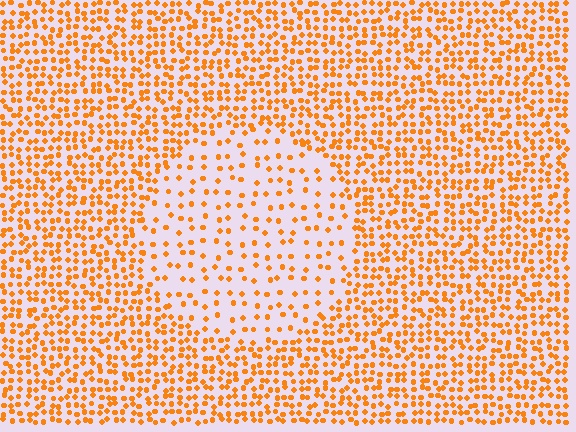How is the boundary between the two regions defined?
The boundary is defined by a change in element density (approximately 2.4x ratio). All elements are the same color, size, and shape.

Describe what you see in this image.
The image contains small orange elements arranged at two different densities. A circle-shaped region is visible where the elements are less densely packed than the surrounding area.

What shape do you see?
I see a circle.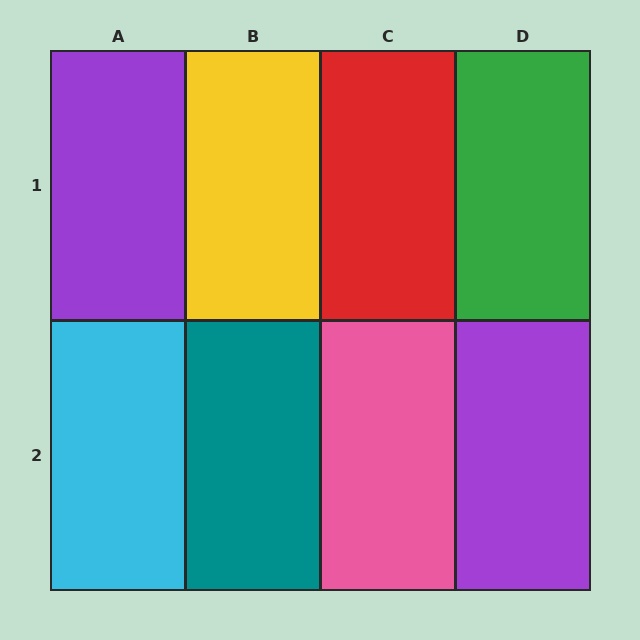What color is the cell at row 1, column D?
Green.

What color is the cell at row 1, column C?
Red.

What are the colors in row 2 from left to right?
Cyan, teal, pink, purple.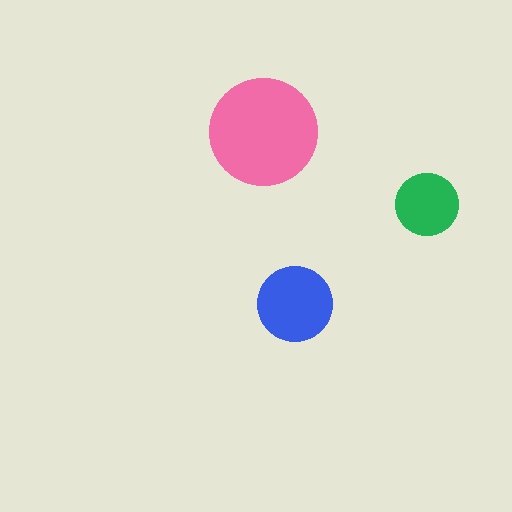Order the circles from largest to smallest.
the pink one, the blue one, the green one.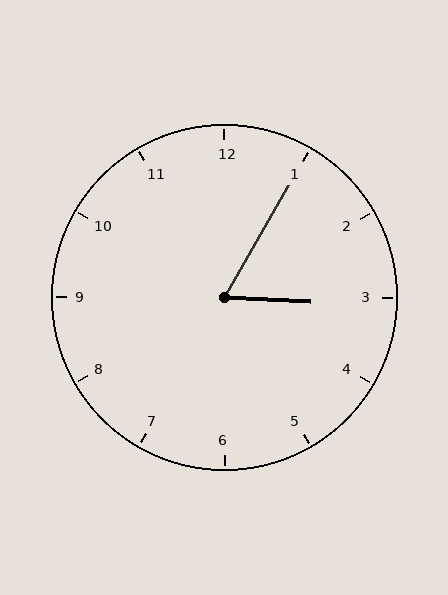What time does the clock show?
3:05.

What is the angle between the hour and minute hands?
Approximately 62 degrees.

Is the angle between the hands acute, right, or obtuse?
It is acute.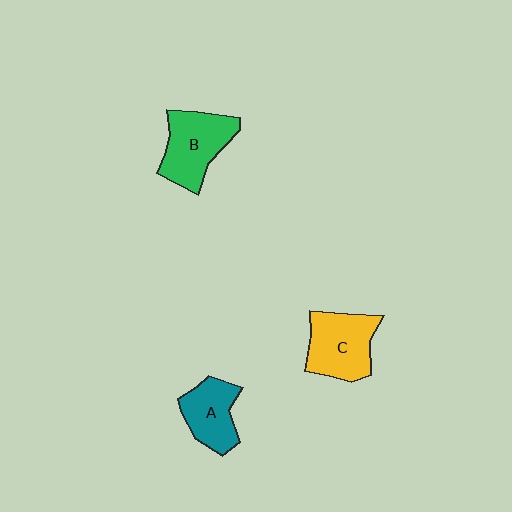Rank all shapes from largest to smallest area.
From largest to smallest: B (green), C (yellow), A (teal).